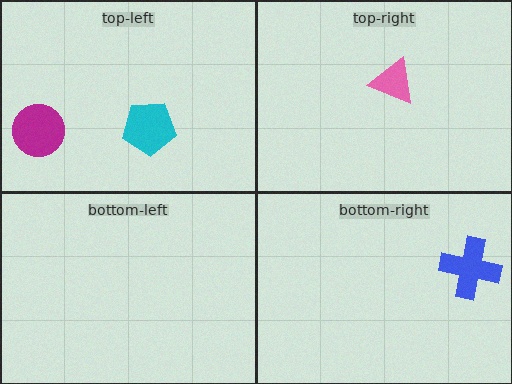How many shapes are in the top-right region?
1.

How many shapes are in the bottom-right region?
1.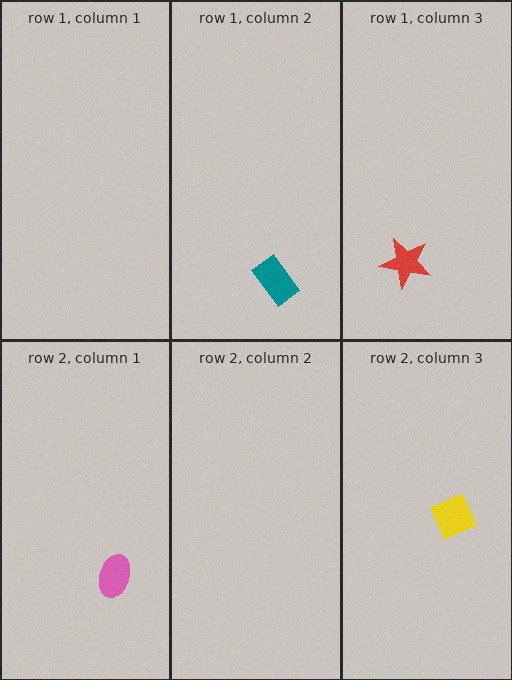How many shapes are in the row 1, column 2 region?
1.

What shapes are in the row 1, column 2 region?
The teal rectangle.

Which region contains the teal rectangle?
The row 1, column 2 region.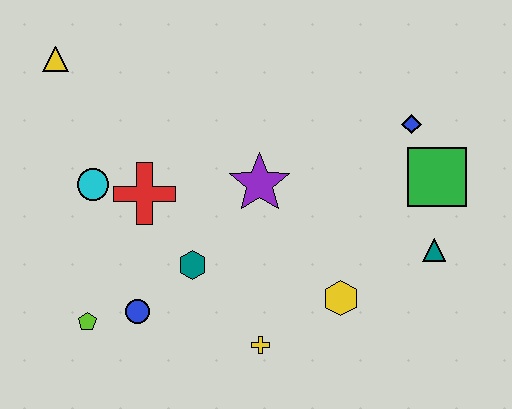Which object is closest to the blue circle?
The lime pentagon is closest to the blue circle.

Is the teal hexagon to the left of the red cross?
No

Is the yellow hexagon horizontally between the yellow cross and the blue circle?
No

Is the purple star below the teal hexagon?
No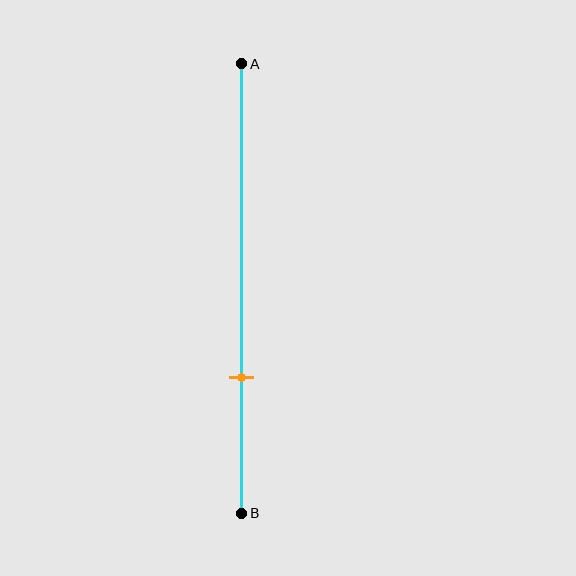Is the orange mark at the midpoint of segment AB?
No, the mark is at about 70% from A, not at the 50% midpoint.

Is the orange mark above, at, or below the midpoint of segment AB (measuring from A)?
The orange mark is below the midpoint of segment AB.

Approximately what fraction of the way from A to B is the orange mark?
The orange mark is approximately 70% of the way from A to B.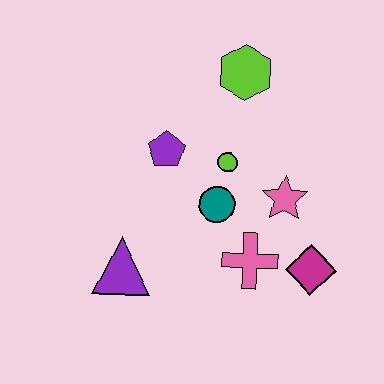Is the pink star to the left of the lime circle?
No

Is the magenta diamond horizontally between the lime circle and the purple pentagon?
No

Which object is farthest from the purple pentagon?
The magenta diamond is farthest from the purple pentagon.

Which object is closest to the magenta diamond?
The pink cross is closest to the magenta diamond.